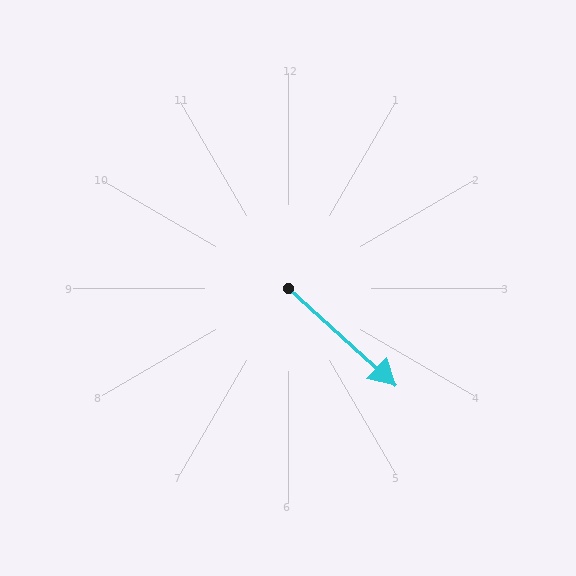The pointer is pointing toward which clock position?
Roughly 4 o'clock.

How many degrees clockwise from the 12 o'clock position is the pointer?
Approximately 132 degrees.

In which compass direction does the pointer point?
Southeast.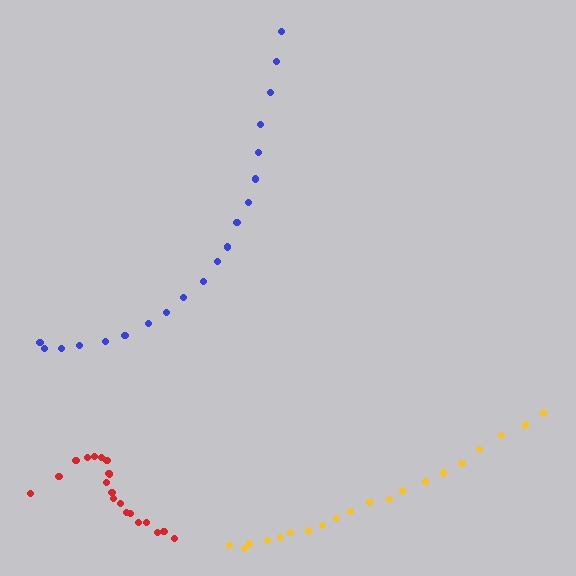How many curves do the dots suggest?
There are 3 distinct paths.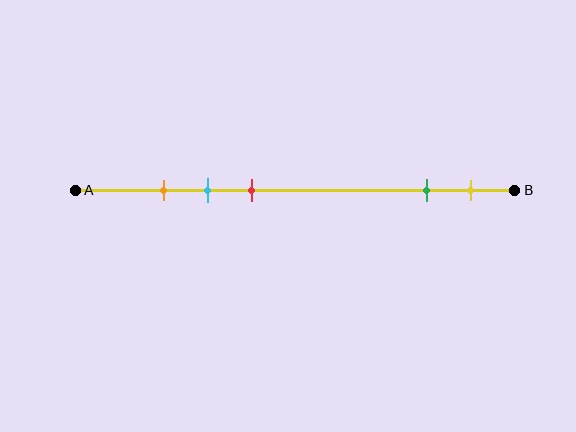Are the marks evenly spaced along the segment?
No, the marks are not evenly spaced.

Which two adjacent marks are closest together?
The orange and cyan marks are the closest adjacent pair.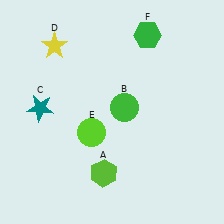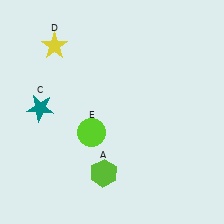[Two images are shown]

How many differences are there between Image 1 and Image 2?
There are 2 differences between the two images.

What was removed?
The green hexagon (F), the green circle (B) were removed in Image 2.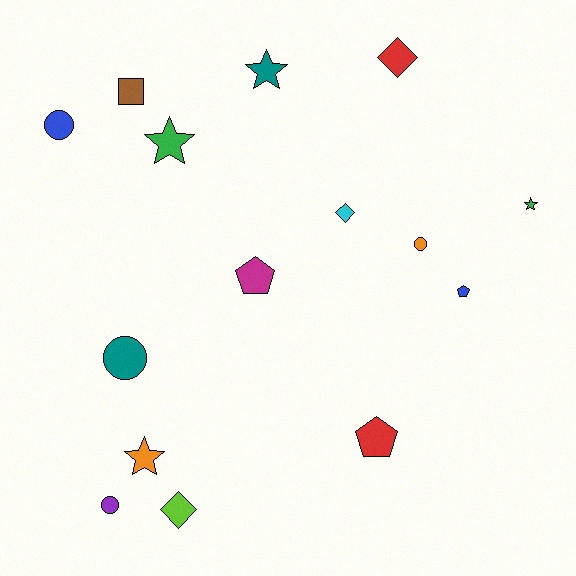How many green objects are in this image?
There are 2 green objects.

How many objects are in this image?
There are 15 objects.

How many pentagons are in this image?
There are 3 pentagons.